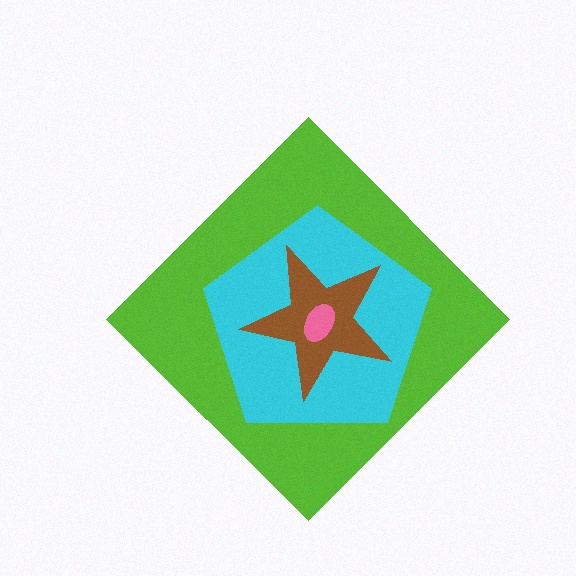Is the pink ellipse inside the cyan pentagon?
Yes.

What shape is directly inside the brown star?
The pink ellipse.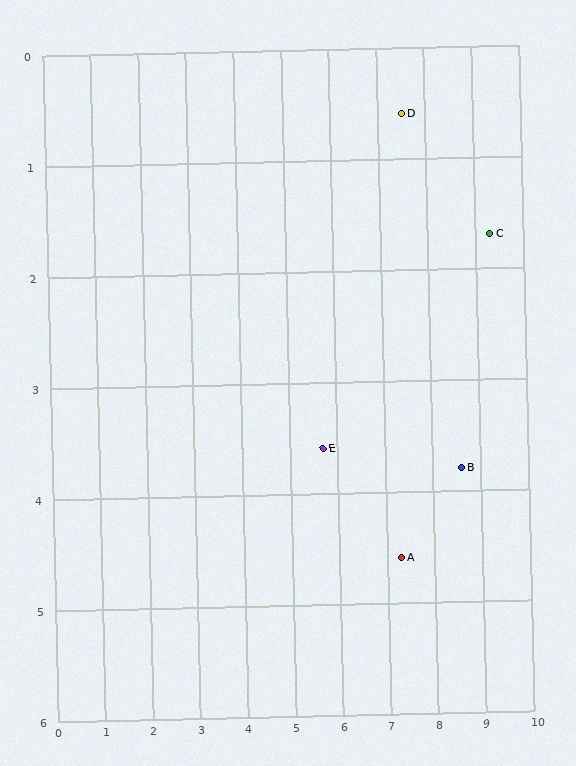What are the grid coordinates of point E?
Point E is at approximately (5.7, 3.6).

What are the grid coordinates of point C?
Point C is at approximately (9.3, 1.7).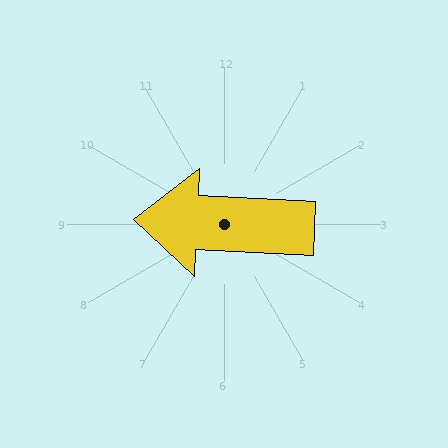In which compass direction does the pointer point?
West.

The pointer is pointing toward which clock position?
Roughly 9 o'clock.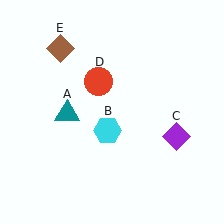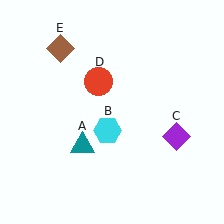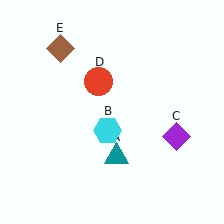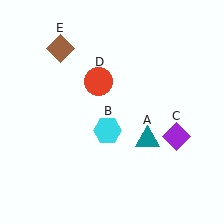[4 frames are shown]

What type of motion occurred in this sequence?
The teal triangle (object A) rotated counterclockwise around the center of the scene.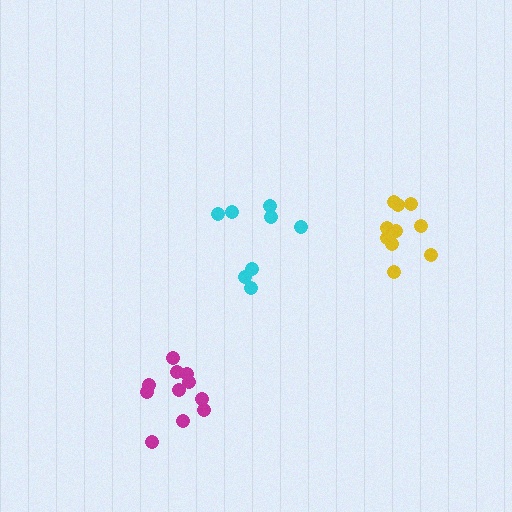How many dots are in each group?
Group 1: 11 dots, Group 2: 10 dots, Group 3: 8 dots (29 total).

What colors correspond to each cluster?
The clusters are colored: magenta, yellow, cyan.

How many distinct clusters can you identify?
There are 3 distinct clusters.